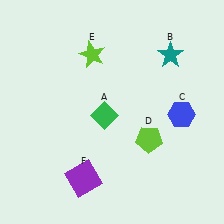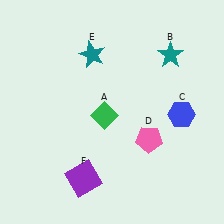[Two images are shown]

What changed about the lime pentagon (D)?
In Image 1, D is lime. In Image 2, it changed to pink.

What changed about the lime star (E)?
In Image 1, E is lime. In Image 2, it changed to teal.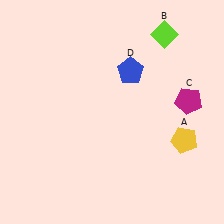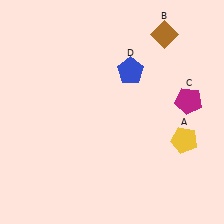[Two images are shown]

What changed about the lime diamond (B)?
In Image 1, B is lime. In Image 2, it changed to brown.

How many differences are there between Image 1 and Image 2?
There is 1 difference between the two images.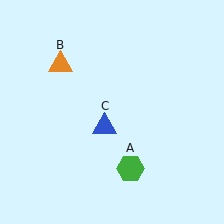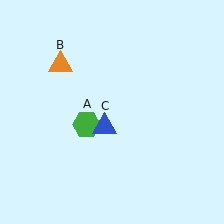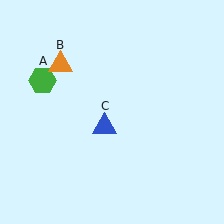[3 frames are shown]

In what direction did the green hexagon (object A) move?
The green hexagon (object A) moved up and to the left.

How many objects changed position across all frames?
1 object changed position: green hexagon (object A).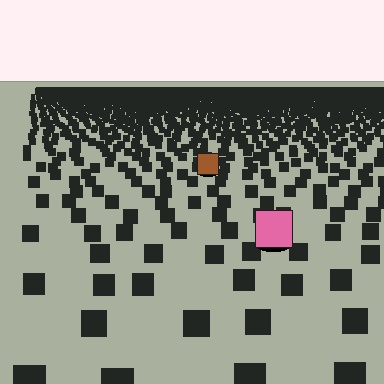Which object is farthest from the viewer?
The brown square is farthest from the viewer. It appears smaller and the ground texture around it is denser.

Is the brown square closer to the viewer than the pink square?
No. The pink square is closer — you can tell from the texture gradient: the ground texture is coarser near it.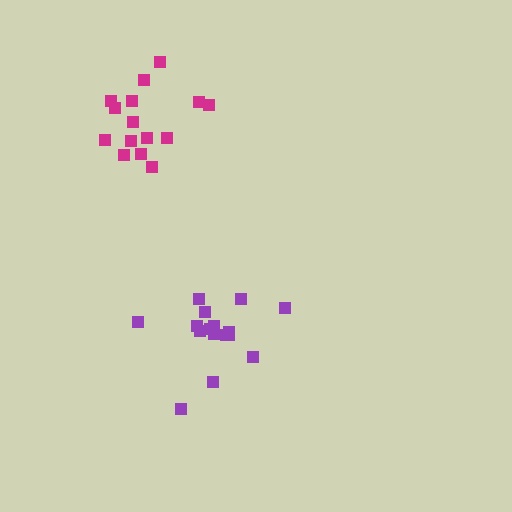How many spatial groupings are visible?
There are 2 spatial groupings.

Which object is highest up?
The magenta cluster is topmost.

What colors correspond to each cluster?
The clusters are colored: magenta, purple.